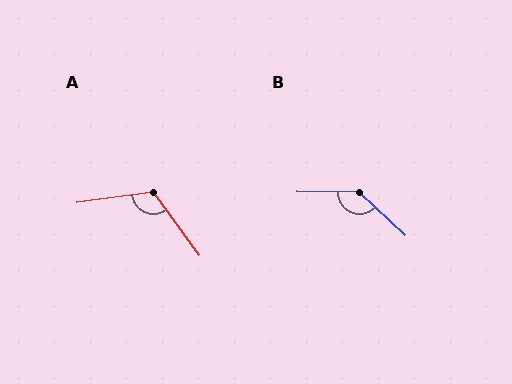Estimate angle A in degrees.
Approximately 118 degrees.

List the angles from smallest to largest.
A (118°), B (138°).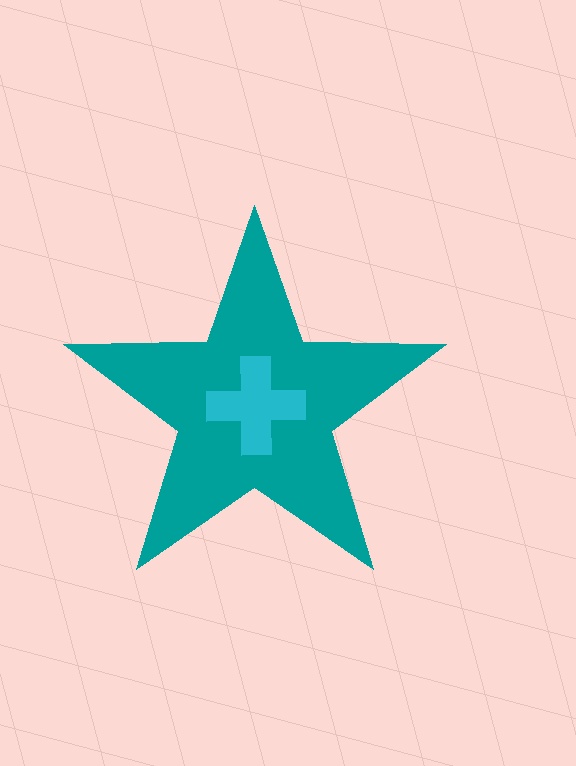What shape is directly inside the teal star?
The cyan cross.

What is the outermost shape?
The teal star.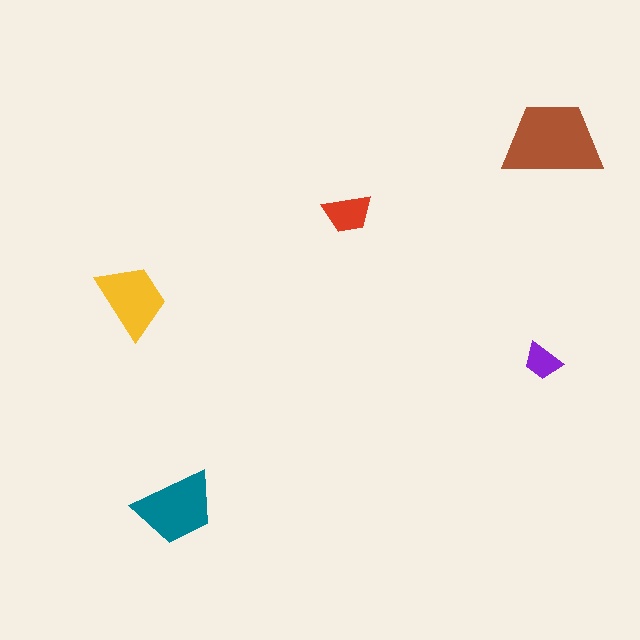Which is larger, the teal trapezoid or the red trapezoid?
The teal one.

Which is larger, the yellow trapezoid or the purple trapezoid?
The yellow one.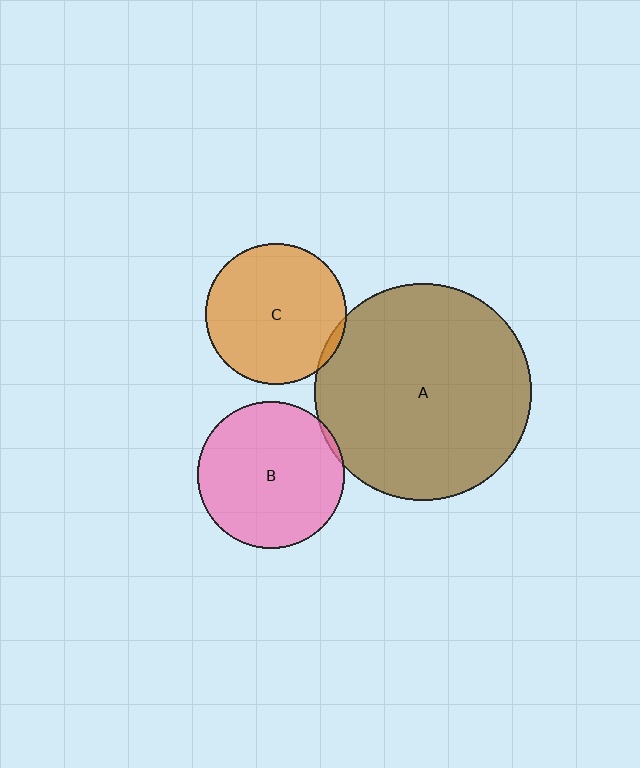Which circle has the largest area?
Circle A (brown).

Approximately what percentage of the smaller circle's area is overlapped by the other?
Approximately 5%.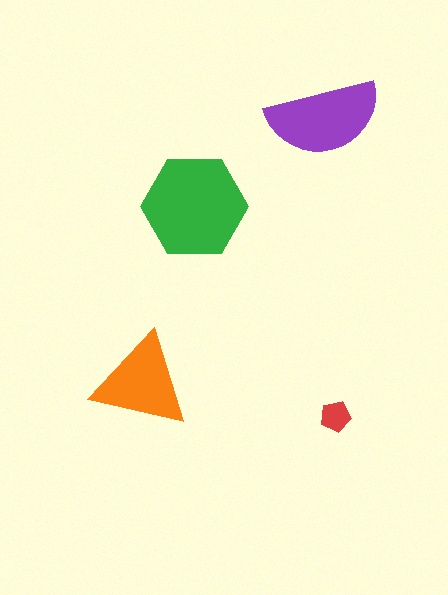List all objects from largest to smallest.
The green hexagon, the purple semicircle, the orange triangle, the red pentagon.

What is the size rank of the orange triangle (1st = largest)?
3rd.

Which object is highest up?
The purple semicircle is topmost.